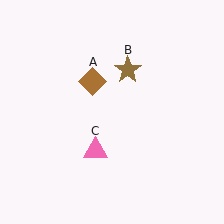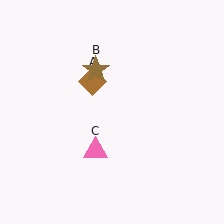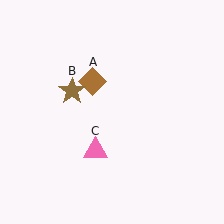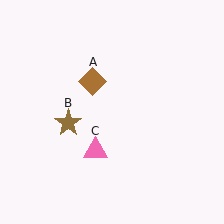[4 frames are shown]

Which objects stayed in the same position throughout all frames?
Brown diamond (object A) and pink triangle (object C) remained stationary.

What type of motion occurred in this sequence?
The brown star (object B) rotated counterclockwise around the center of the scene.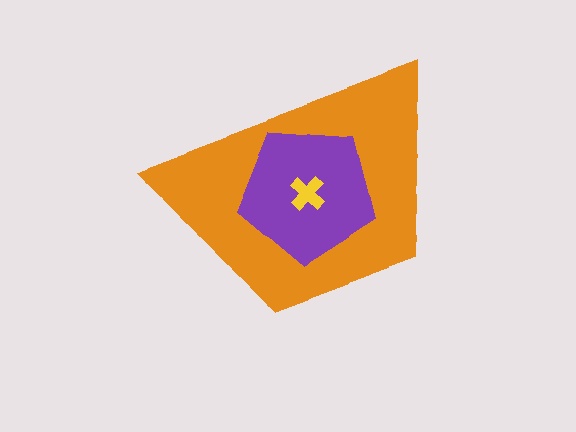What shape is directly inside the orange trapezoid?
The purple pentagon.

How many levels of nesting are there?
3.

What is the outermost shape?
The orange trapezoid.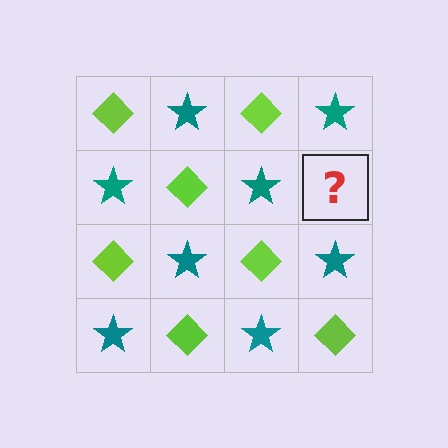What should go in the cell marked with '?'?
The missing cell should contain a lime diamond.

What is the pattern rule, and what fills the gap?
The rule is that it alternates lime diamond and teal star in a checkerboard pattern. The gap should be filled with a lime diamond.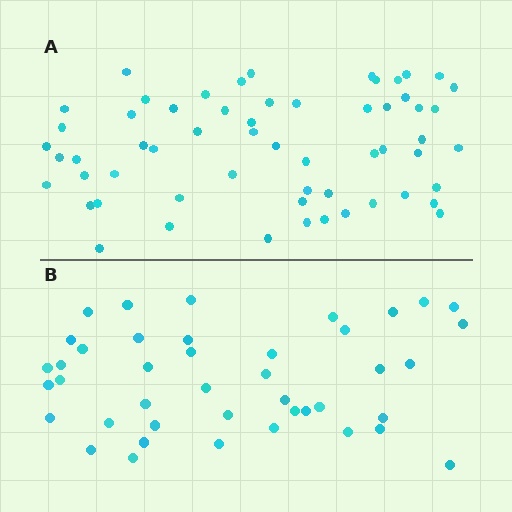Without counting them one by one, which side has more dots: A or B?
Region A (the top region) has more dots.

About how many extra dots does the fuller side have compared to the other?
Region A has approximately 15 more dots than region B.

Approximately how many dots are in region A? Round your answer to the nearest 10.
About 60 dots. (The exact count is 59, which rounds to 60.)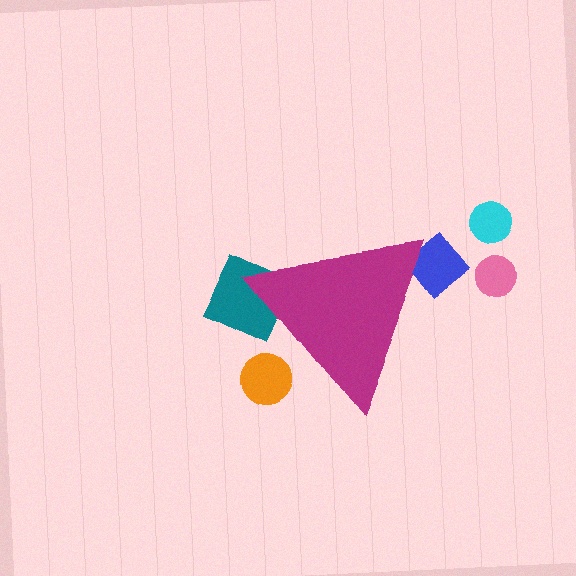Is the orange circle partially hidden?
Yes, the orange circle is partially hidden behind the magenta triangle.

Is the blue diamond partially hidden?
Yes, the blue diamond is partially hidden behind the magenta triangle.